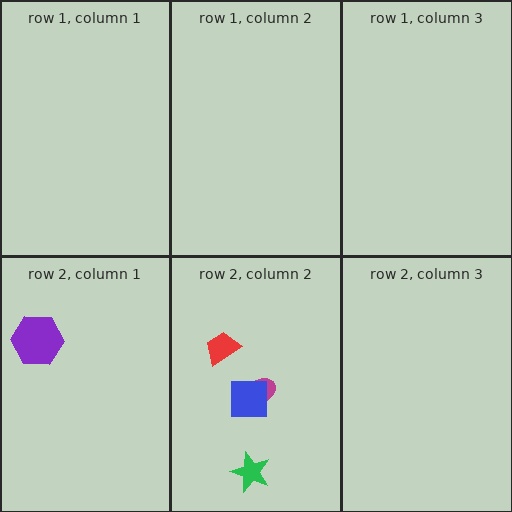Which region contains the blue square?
The row 2, column 2 region.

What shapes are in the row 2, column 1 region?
The purple hexagon.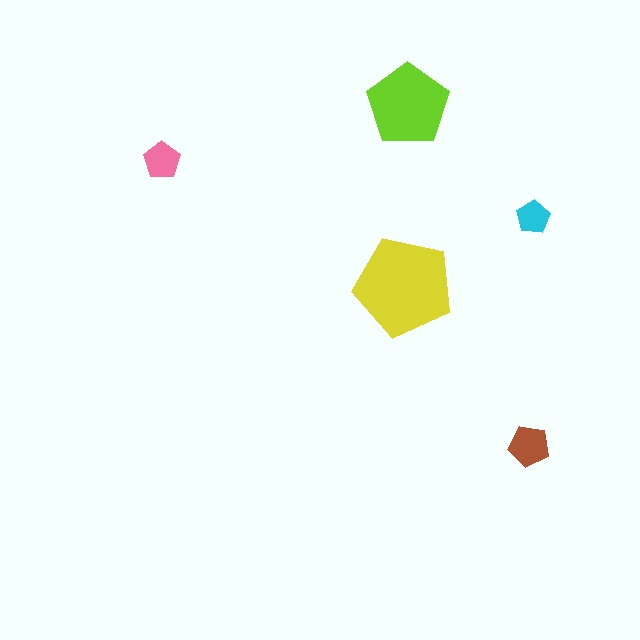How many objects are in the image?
There are 5 objects in the image.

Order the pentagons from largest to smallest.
the yellow one, the lime one, the brown one, the pink one, the cyan one.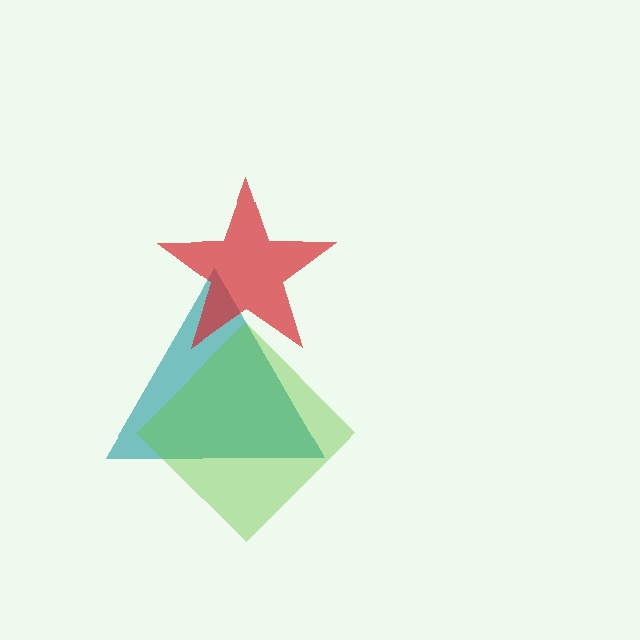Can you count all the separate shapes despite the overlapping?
Yes, there are 3 separate shapes.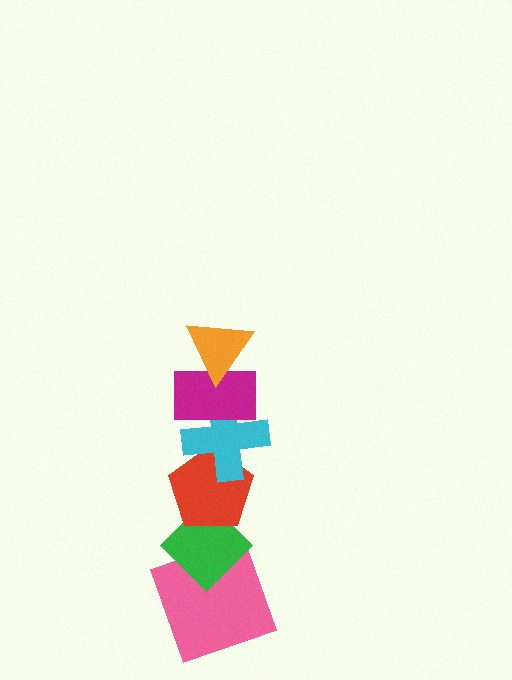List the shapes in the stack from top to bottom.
From top to bottom: the orange triangle, the magenta rectangle, the cyan cross, the red pentagon, the green diamond, the pink square.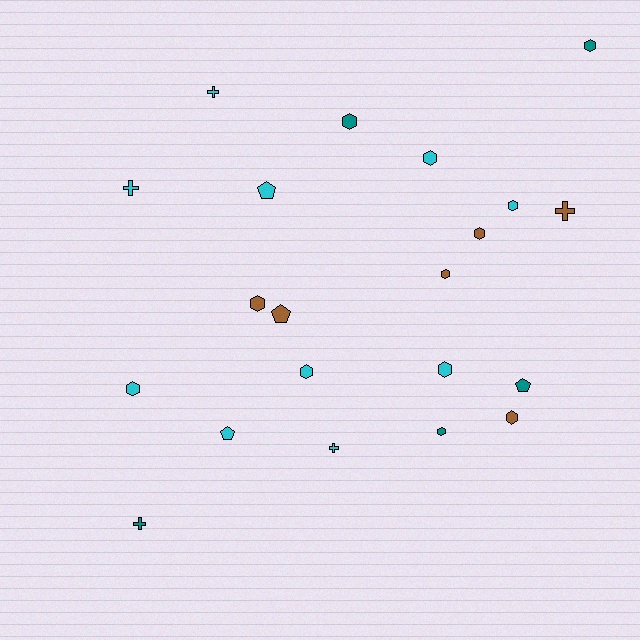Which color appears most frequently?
Cyan, with 10 objects.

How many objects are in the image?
There are 21 objects.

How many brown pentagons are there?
There is 1 brown pentagon.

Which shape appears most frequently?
Hexagon, with 12 objects.